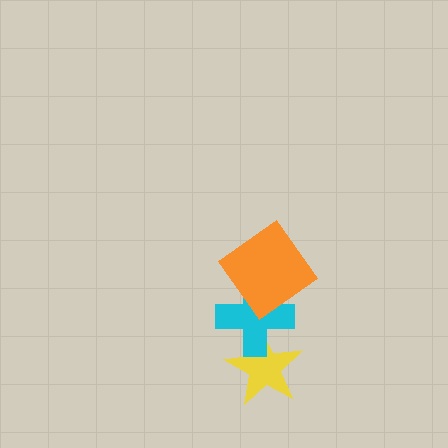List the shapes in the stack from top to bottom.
From top to bottom: the orange diamond, the cyan cross, the yellow star.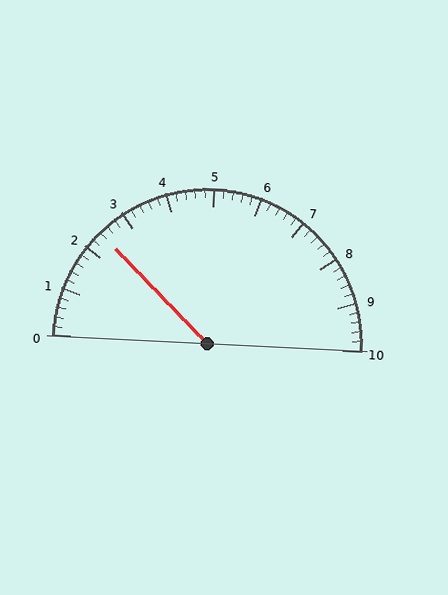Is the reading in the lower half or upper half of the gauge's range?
The reading is in the lower half of the range (0 to 10).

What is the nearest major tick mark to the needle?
The nearest major tick mark is 2.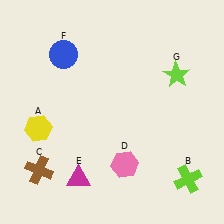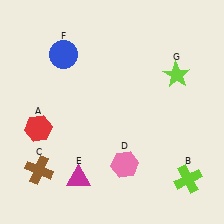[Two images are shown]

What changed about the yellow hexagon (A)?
In Image 1, A is yellow. In Image 2, it changed to red.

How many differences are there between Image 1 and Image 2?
There is 1 difference between the two images.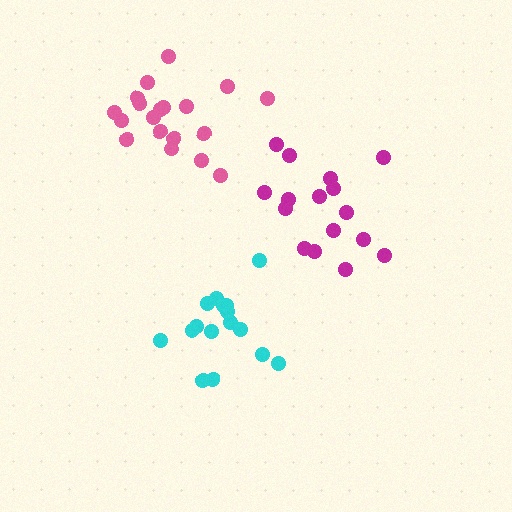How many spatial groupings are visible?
There are 3 spatial groupings.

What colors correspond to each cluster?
The clusters are colored: cyan, magenta, pink.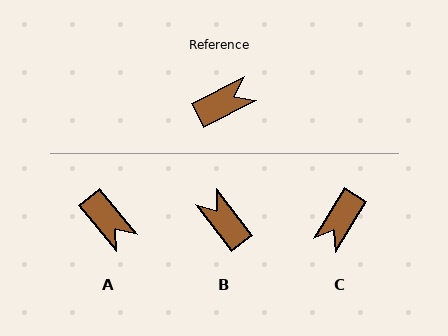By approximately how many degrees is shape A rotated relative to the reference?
Approximately 77 degrees clockwise.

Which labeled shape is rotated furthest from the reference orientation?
C, about 148 degrees away.